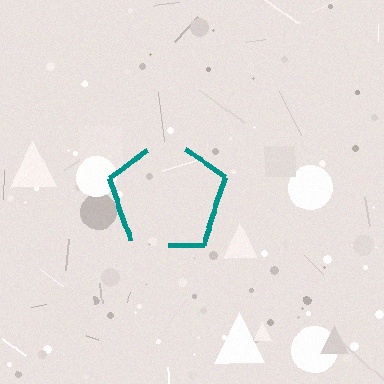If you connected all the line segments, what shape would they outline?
They would outline a pentagon.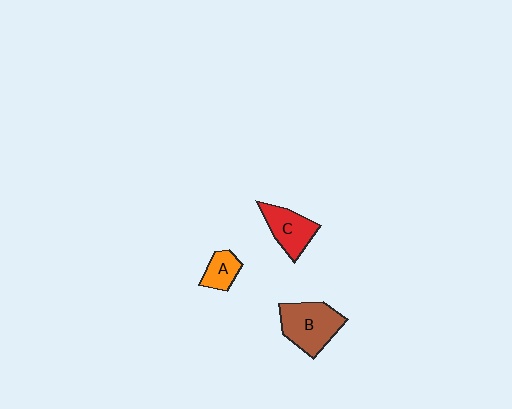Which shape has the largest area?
Shape B (brown).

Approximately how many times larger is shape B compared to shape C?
Approximately 1.4 times.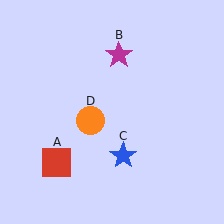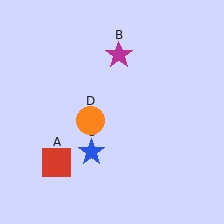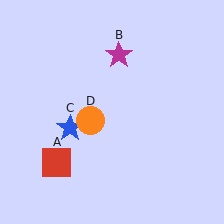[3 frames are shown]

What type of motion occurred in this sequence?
The blue star (object C) rotated clockwise around the center of the scene.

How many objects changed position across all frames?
1 object changed position: blue star (object C).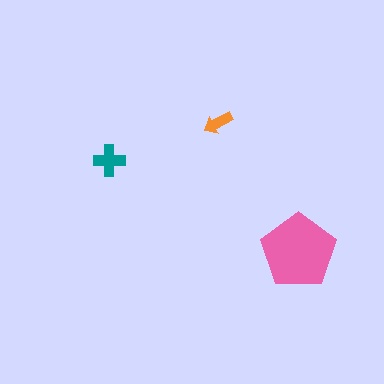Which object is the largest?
The pink pentagon.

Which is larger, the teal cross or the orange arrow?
The teal cross.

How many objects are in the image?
There are 3 objects in the image.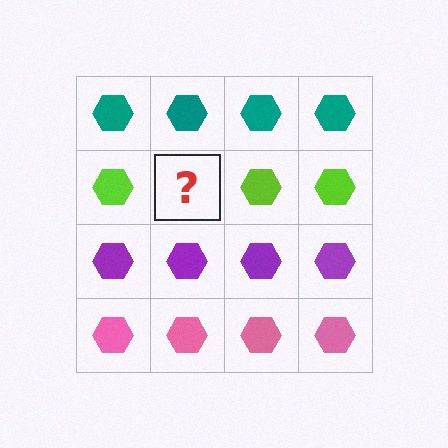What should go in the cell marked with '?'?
The missing cell should contain a lime hexagon.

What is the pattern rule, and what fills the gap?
The rule is that each row has a consistent color. The gap should be filled with a lime hexagon.